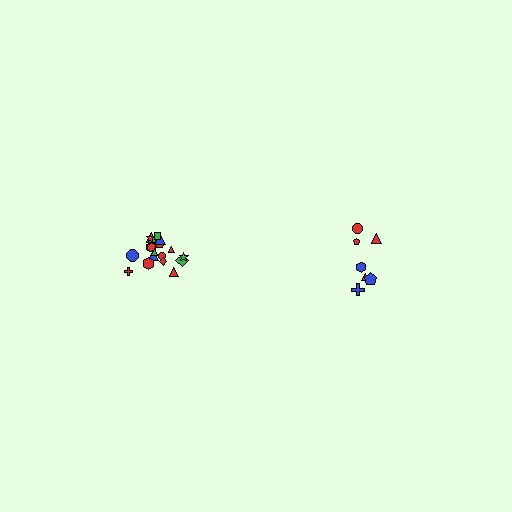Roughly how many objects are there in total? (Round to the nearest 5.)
Roughly 25 objects in total.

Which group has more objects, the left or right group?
The left group.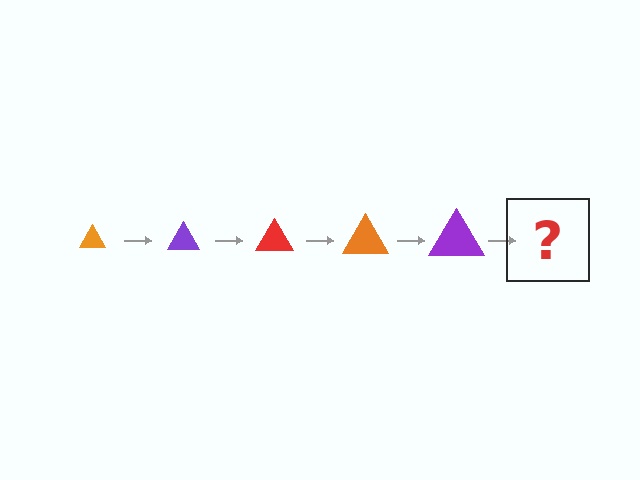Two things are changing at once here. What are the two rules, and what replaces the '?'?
The two rules are that the triangle grows larger each step and the color cycles through orange, purple, and red. The '?' should be a red triangle, larger than the previous one.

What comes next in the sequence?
The next element should be a red triangle, larger than the previous one.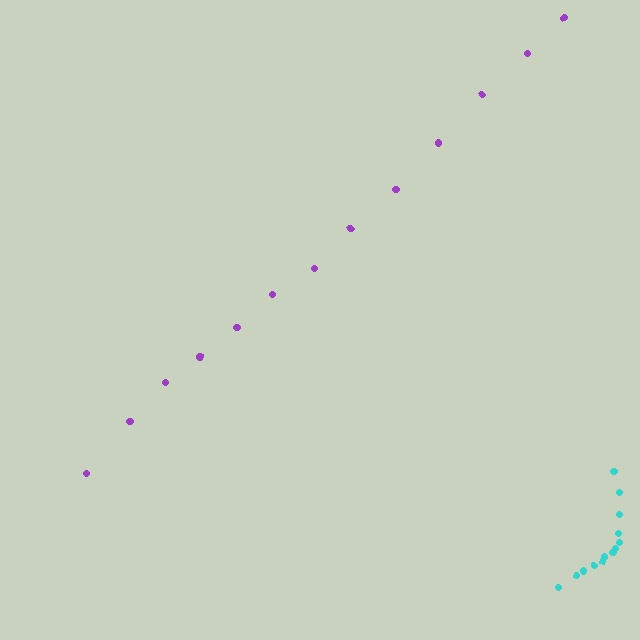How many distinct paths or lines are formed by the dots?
There are 2 distinct paths.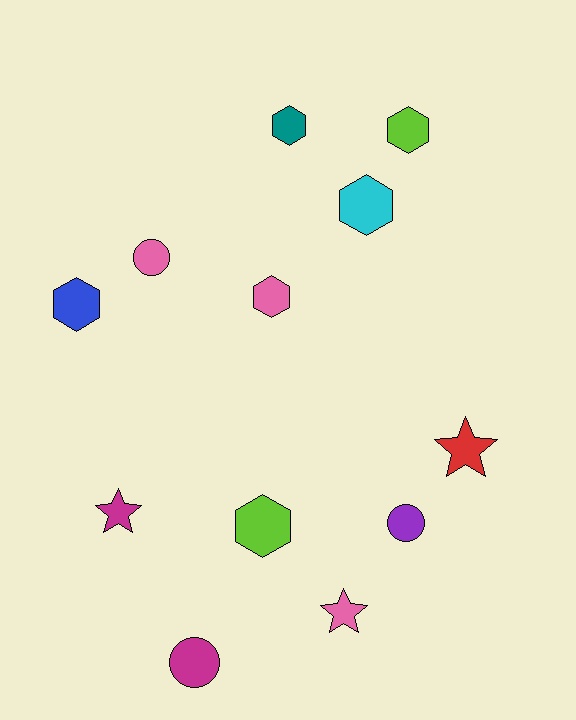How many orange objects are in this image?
There are no orange objects.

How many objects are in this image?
There are 12 objects.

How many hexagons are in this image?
There are 6 hexagons.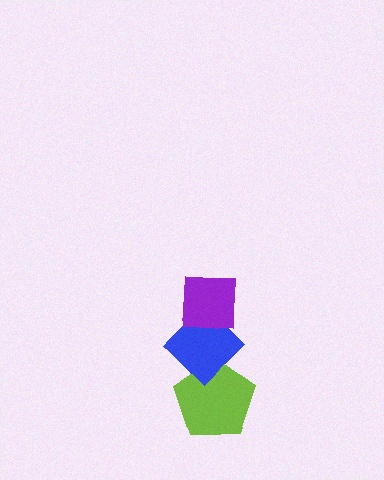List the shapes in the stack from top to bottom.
From top to bottom: the purple square, the blue diamond, the lime pentagon.